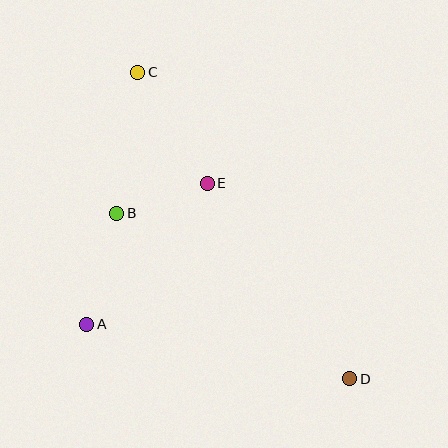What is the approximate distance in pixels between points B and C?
The distance between B and C is approximately 142 pixels.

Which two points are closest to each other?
Points B and E are closest to each other.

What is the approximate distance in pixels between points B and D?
The distance between B and D is approximately 286 pixels.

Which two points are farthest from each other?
Points C and D are farthest from each other.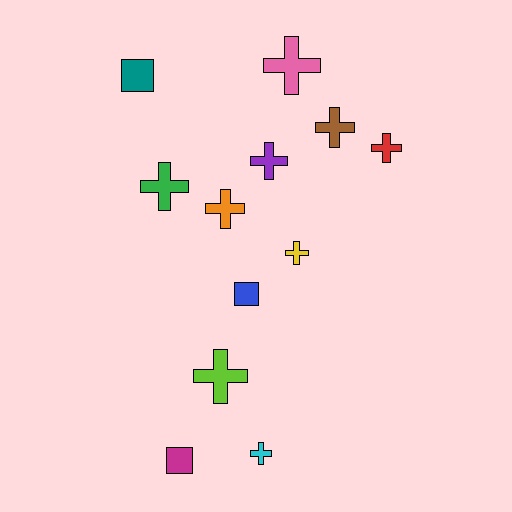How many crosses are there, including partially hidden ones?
There are 9 crosses.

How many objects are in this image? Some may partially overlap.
There are 12 objects.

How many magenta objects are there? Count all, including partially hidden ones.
There is 1 magenta object.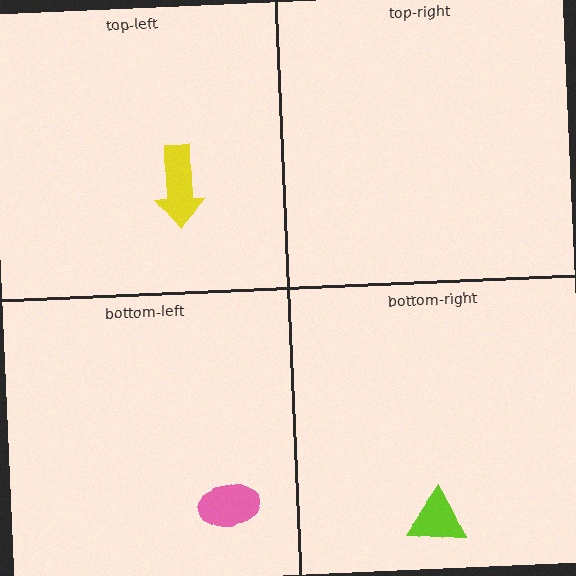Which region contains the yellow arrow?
The top-left region.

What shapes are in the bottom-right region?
The lime triangle.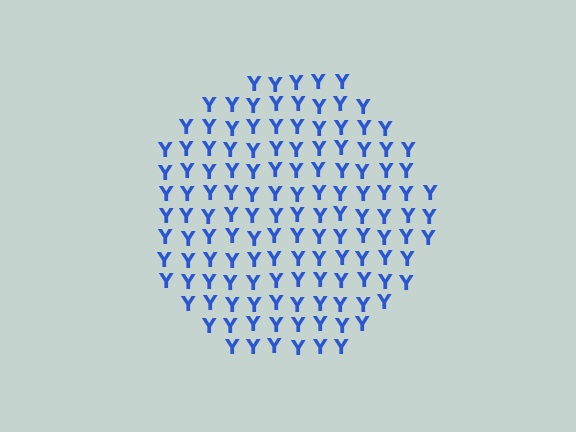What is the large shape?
The large shape is a circle.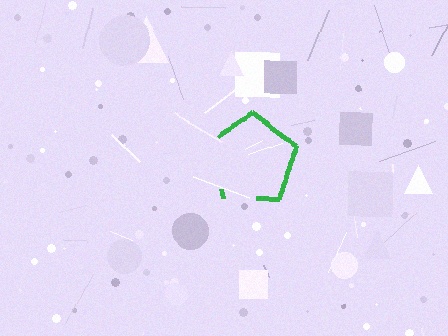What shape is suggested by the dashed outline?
The dashed outline suggests a pentagon.